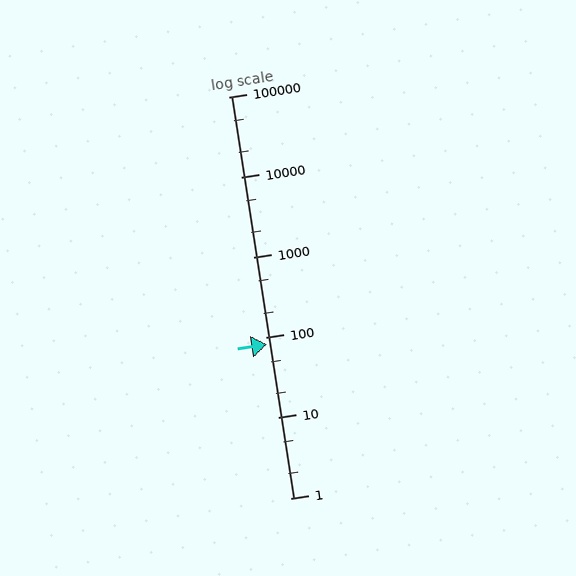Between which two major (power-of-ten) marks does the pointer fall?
The pointer is between 10 and 100.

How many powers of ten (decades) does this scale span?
The scale spans 5 decades, from 1 to 100000.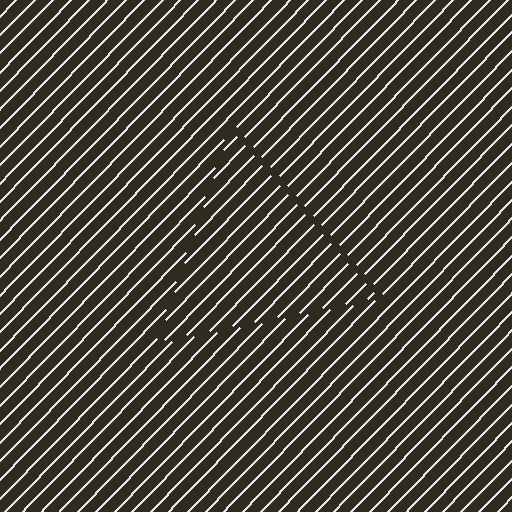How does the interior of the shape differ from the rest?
The interior of the shape contains the same grating, shifted by half a period — the contour is defined by the phase discontinuity where line-ends from the inner and outer gratings abut.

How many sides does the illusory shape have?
3 sides — the line-ends trace a triangle.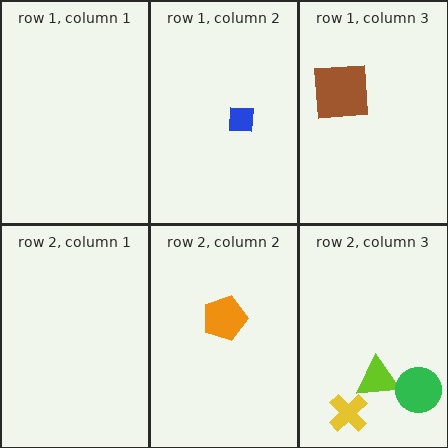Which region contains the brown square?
The row 1, column 3 region.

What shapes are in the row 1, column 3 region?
The brown square.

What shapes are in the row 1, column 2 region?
The blue square.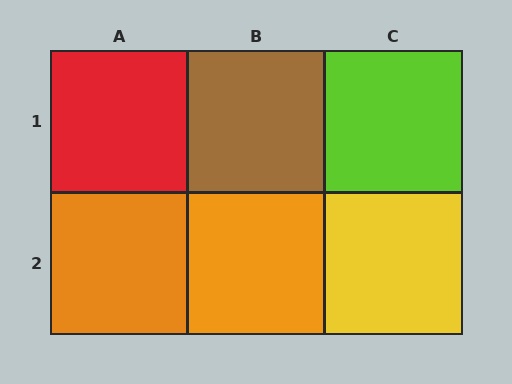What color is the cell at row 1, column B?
Brown.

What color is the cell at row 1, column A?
Red.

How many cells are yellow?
1 cell is yellow.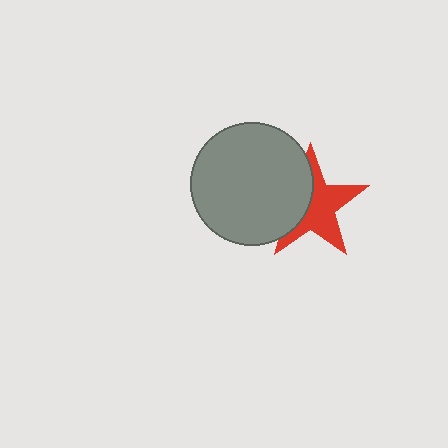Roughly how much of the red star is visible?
About half of it is visible (roughly 60%).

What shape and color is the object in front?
The object in front is a gray circle.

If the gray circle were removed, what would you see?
You would see the complete red star.